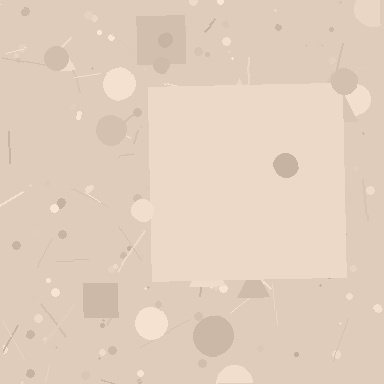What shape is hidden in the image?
A square is hidden in the image.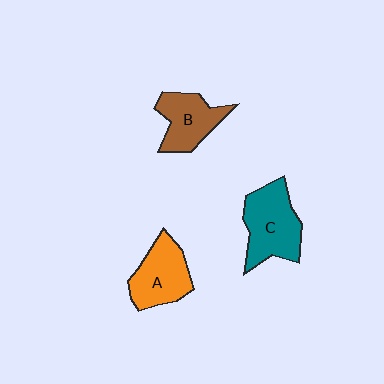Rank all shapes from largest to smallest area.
From largest to smallest: C (teal), A (orange), B (brown).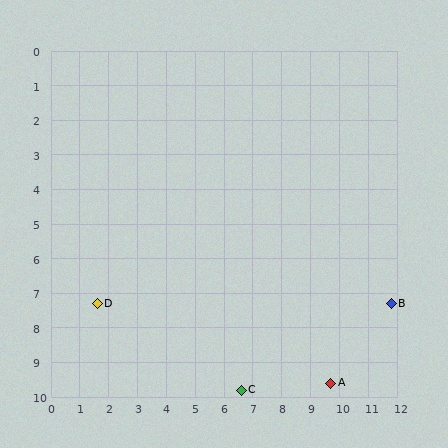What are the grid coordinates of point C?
Point C is at approximately (6.6, 9.8).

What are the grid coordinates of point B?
Point B is at approximately (11.8, 7.3).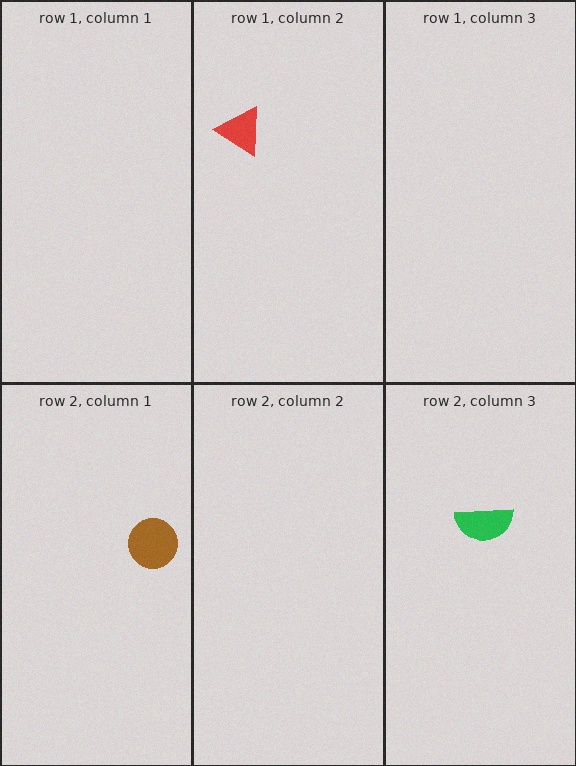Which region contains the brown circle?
The row 2, column 1 region.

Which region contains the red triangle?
The row 1, column 2 region.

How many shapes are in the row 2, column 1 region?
1.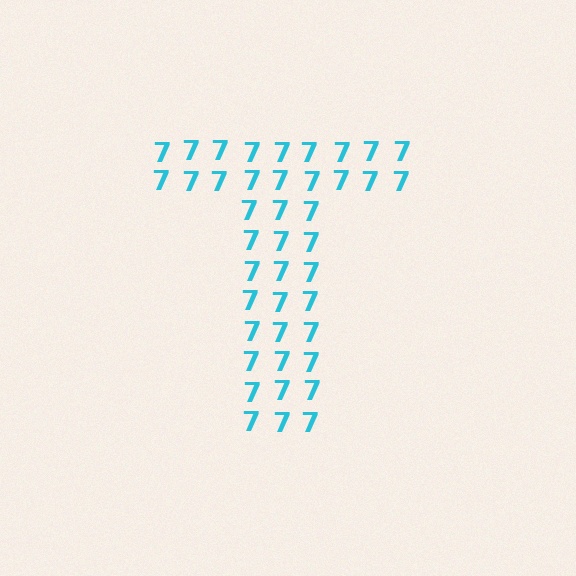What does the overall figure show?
The overall figure shows the letter T.